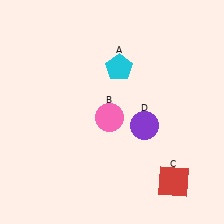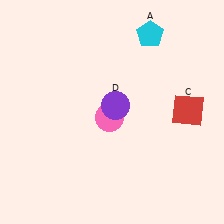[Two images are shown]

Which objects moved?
The objects that moved are: the cyan pentagon (A), the red square (C), the purple circle (D).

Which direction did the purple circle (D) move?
The purple circle (D) moved left.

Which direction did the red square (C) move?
The red square (C) moved up.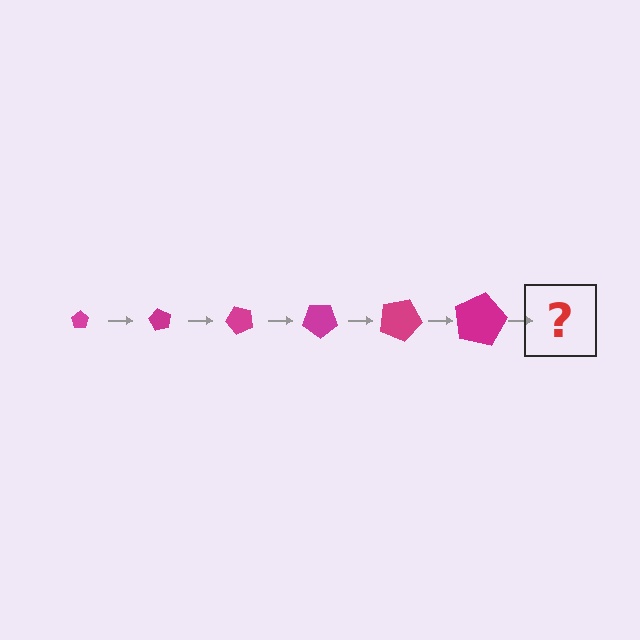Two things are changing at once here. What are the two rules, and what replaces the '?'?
The two rules are that the pentagon grows larger each step and it rotates 60 degrees each step. The '?' should be a pentagon, larger than the previous one and rotated 360 degrees from the start.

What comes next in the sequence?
The next element should be a pentagon, larger than the previous one and rotated 360 degrees from the start.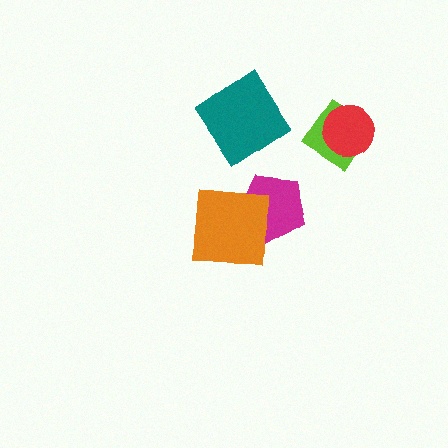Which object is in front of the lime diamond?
The red circle is in front of the lime diamond.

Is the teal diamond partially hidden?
No, no other shape covers it.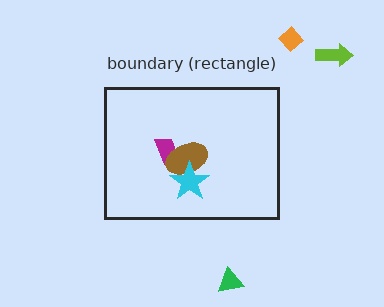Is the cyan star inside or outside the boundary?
Inside.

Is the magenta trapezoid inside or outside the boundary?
Inside.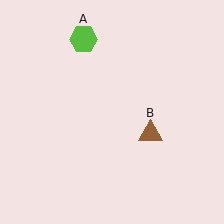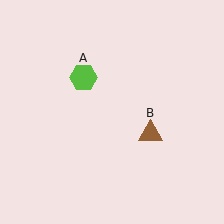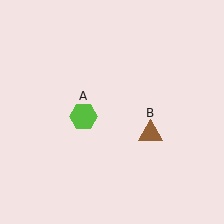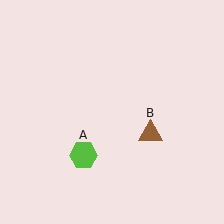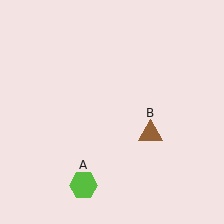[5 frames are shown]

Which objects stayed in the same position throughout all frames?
Brown triangle (object B) remained stationary.